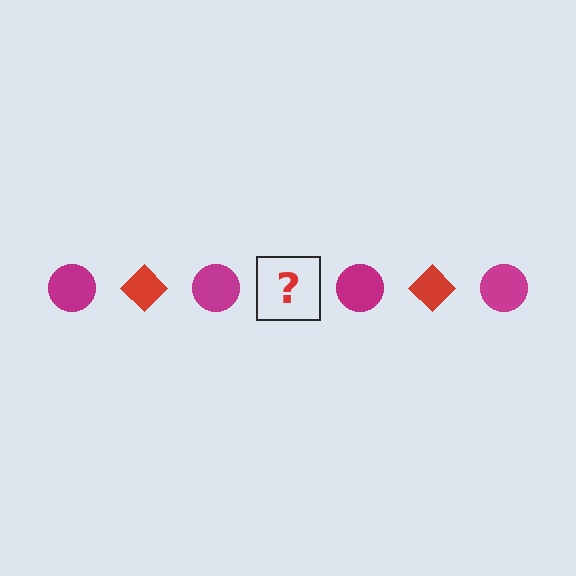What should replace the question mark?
The question mark should be replaced with a red diamond.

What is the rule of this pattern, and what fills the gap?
The rule is that the pattern alternates between magenta circle and red diamond. The gap should be filled with a red diamond.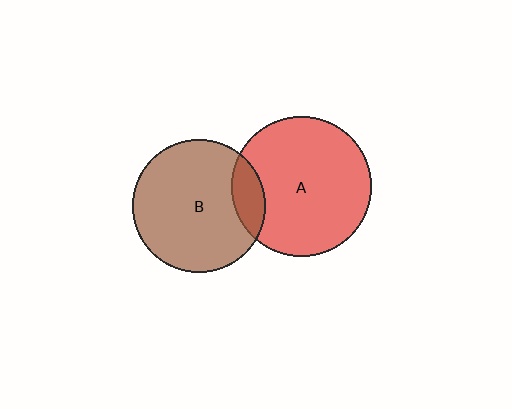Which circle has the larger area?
Circle A (red).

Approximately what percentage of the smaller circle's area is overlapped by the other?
Approximately 15%.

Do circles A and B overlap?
Yes.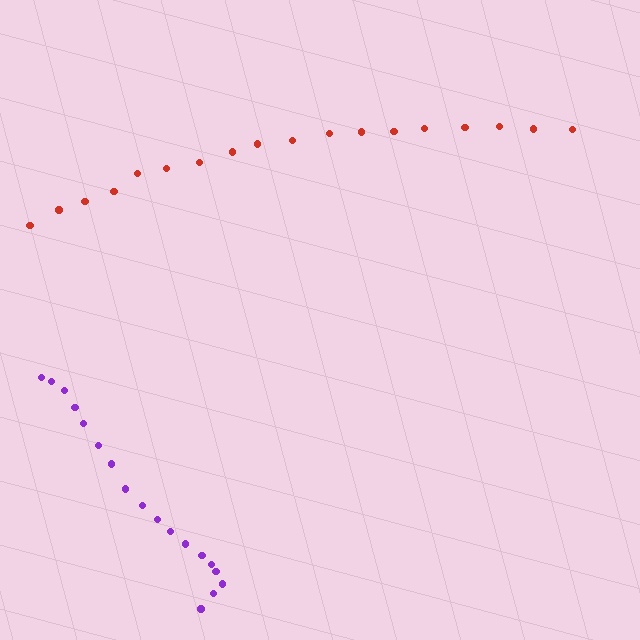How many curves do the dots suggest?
There are 2 distinct paths.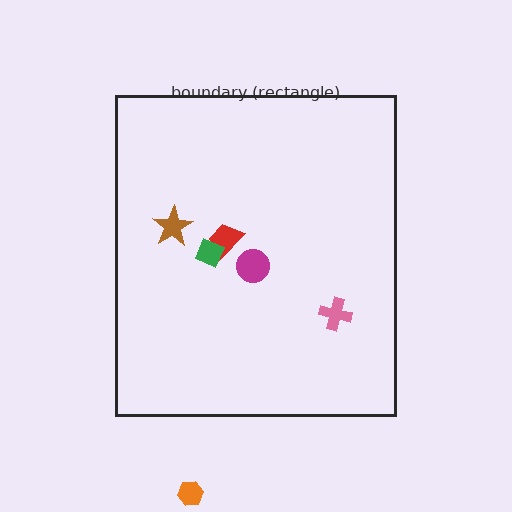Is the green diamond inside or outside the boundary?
Inside.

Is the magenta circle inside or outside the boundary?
Inside.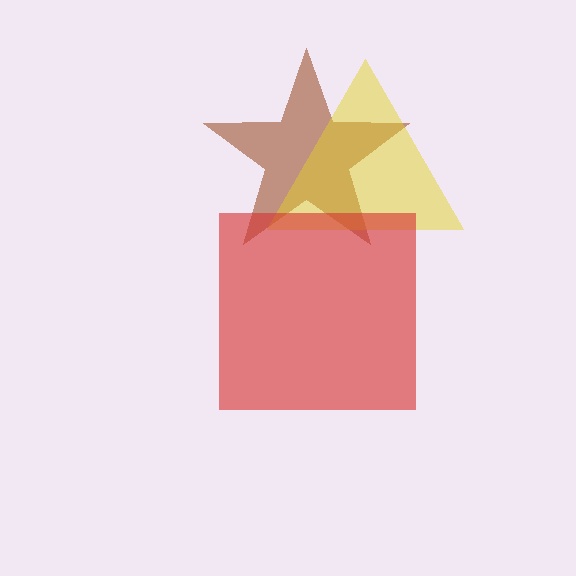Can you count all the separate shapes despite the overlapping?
Yes, there are 3 separate shapes.